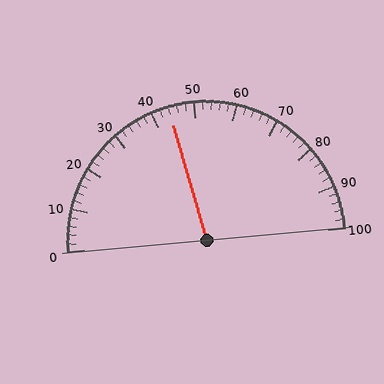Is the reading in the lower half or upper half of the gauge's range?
The reading is in the lower half of the range (0 to 100).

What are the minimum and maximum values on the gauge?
The gauge ranges from 0 to 100.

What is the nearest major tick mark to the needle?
The nearest major tick mark is 40.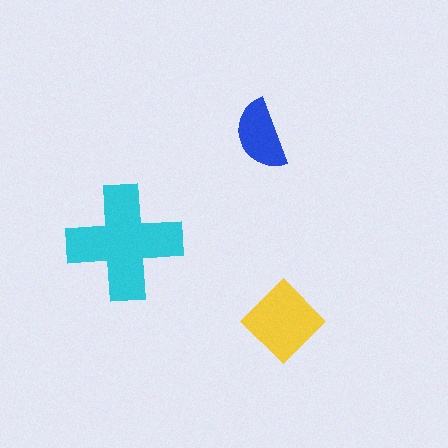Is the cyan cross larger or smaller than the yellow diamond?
Larger.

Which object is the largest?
The cyan cross.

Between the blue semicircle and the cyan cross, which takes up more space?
The cyan cross.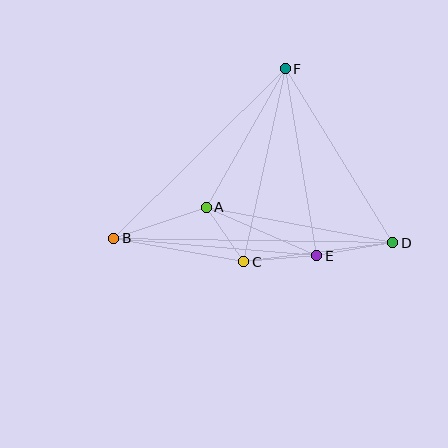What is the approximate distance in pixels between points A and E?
The distance between A and E is approximately 121 pixels.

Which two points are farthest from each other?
Points B and D are farthest from each other.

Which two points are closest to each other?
Points A and C are closest to each other.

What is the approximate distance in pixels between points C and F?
The distance between C and F is approximately 197 pixels.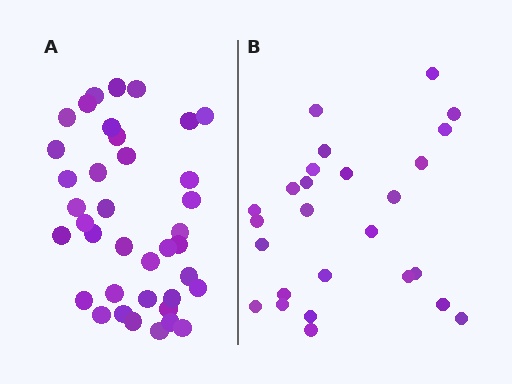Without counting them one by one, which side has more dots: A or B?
Region A (the left region) has more dots.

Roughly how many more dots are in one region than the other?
Region A has roughly 12 or so more dots than region B.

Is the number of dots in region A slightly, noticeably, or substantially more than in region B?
Region A has substantially more. The ratio is roughly 1.5 to 1.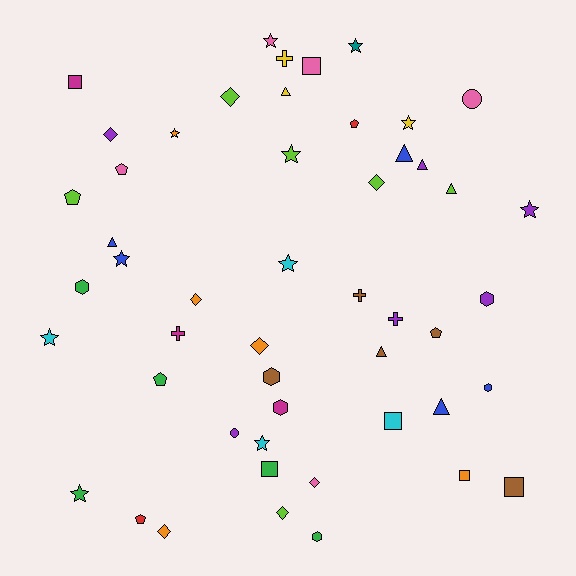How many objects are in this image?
There are 50 objects.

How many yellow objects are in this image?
There are 3 yellow objects.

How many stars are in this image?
There are 11 stars.